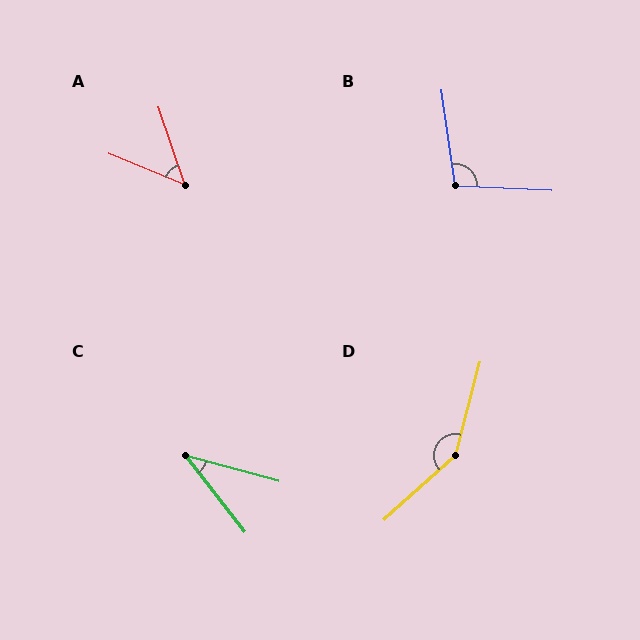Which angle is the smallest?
C, at approximately 37 degrees.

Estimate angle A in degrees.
Approximately 49 degrees.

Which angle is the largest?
D, at approximately 147 degrees.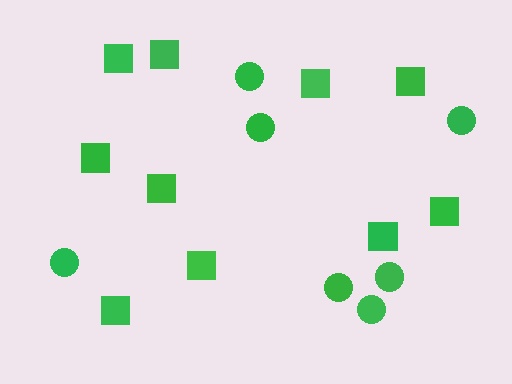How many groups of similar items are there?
There are 2 groups: one group of squares (10) and one group of circles (7).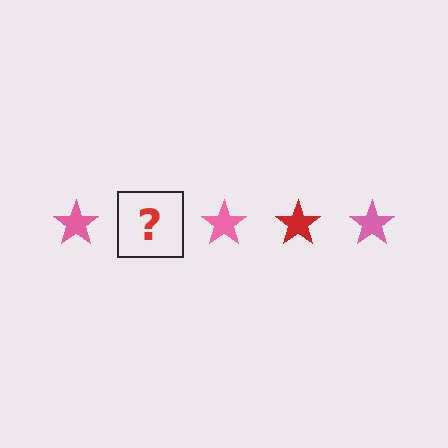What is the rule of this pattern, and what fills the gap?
The rule is that the pattern cycles through pink, red stars. The gap should be filled with a red star.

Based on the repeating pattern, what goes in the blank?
The blank should be a red star.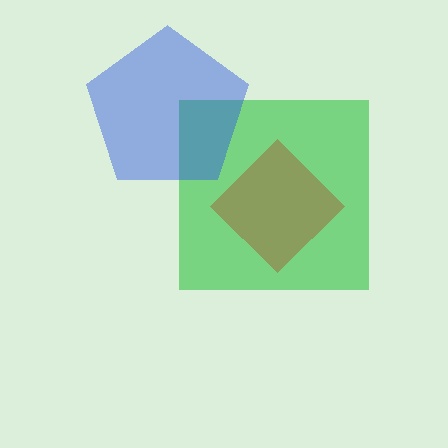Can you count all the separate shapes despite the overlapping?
Yes, there are 3 separate shapes.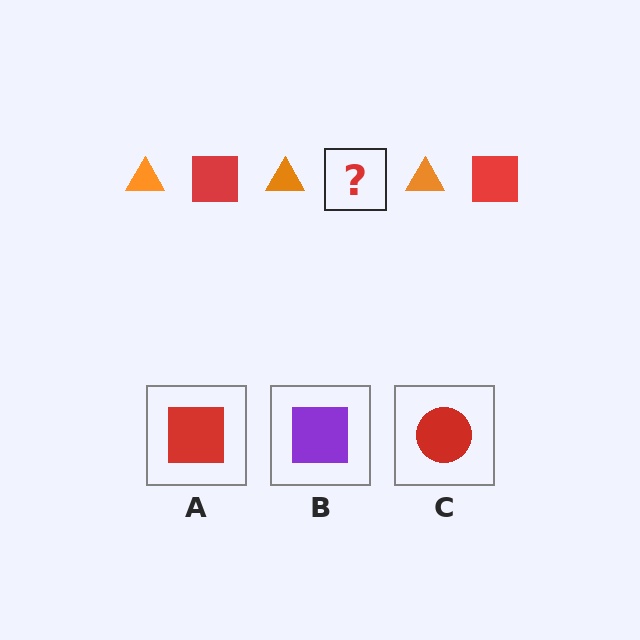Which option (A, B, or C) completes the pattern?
A.